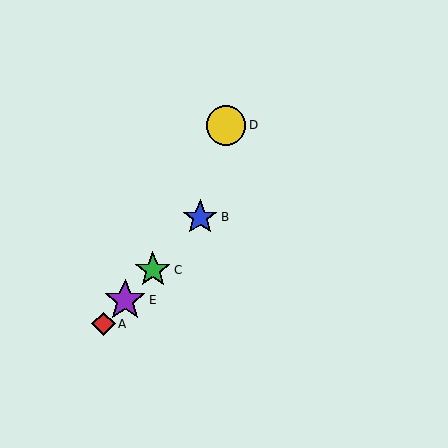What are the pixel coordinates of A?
Object A is at (104, 324).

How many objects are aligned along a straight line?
4 objects (A, B, C, E) are aligned along a straight line.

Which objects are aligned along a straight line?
Objects A, B, C, E are aligned along a straight line.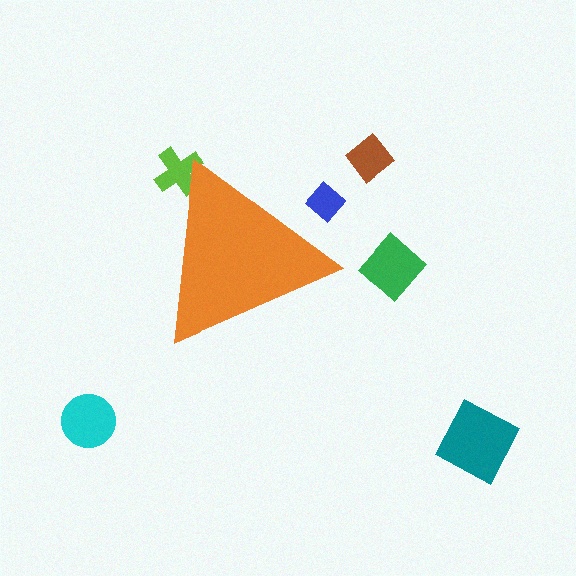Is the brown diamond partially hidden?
No, the brown diamond is fully visible.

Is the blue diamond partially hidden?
Yes, the blue diamond is partially hidden behind the orange triangle.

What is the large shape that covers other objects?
An orange triangle.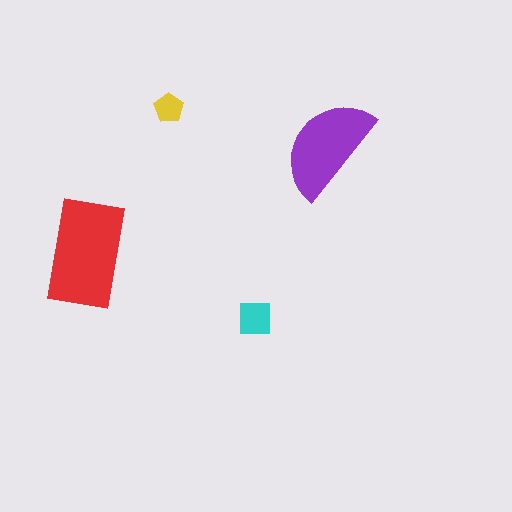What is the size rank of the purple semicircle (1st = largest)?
2nd.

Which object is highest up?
The yellow pentagon is topmost.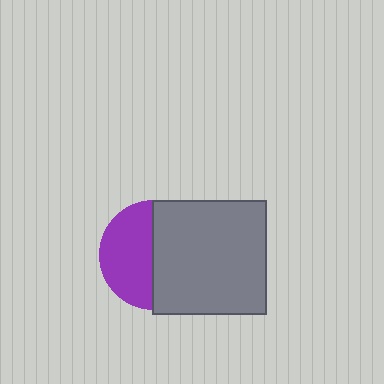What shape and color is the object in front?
The object in front is a gray square.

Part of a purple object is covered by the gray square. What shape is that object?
It is a circle.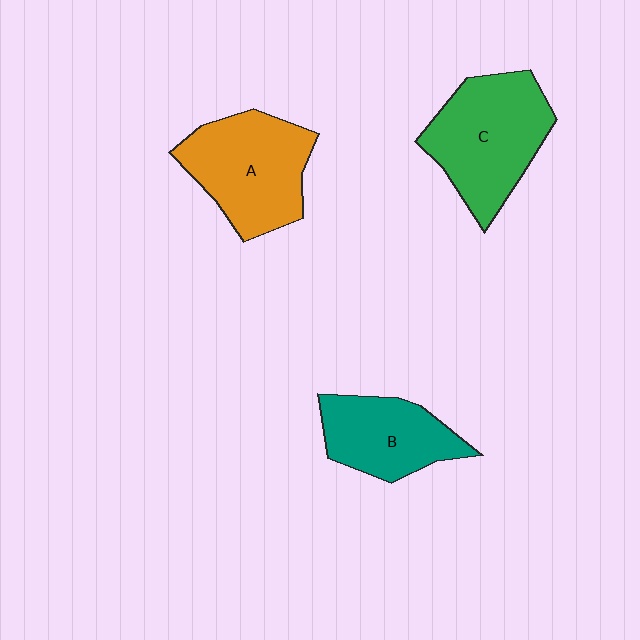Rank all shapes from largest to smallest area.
From largest to smallest: C (green), A (orange), B (teal).